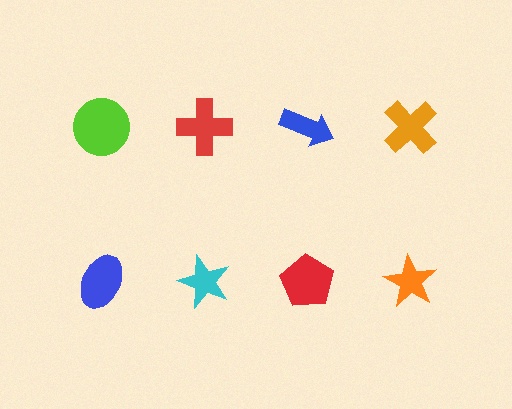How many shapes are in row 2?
4 shapes.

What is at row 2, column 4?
An orange star.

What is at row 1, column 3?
A blue arrow.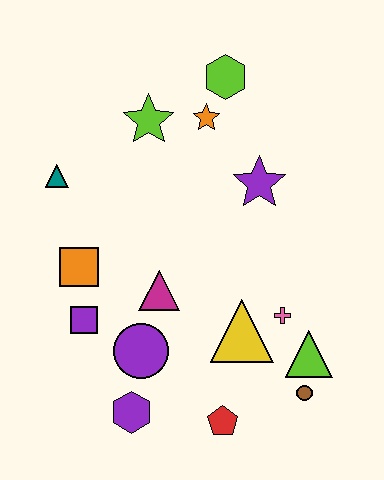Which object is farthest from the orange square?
The brown circle is farthest from the orange square.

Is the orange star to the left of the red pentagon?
Yes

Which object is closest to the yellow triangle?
The pink cross is closest to the yellow triangle.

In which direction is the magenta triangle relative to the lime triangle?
The magenta triangle is to the left of the lime triangle.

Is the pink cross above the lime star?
No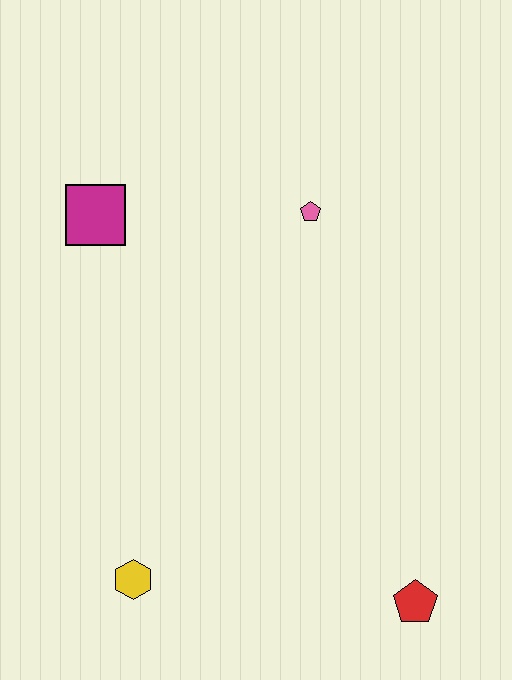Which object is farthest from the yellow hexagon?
The pink pentagon is farthest from the yellow hexagon.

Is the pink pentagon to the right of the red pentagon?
No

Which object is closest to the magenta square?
The pink pentagon is closest to the magenta square.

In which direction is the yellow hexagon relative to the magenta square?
The yellow hexagon is below the magenta square.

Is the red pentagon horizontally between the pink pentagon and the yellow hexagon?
No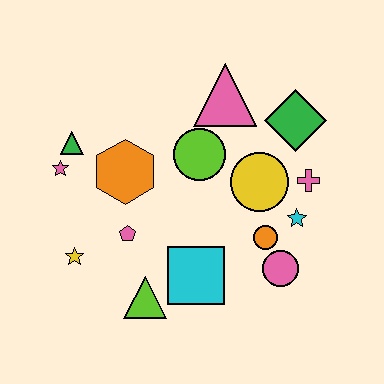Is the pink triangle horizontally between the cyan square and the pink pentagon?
No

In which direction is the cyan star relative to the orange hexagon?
The cyan star is to the right of the orange hexagon.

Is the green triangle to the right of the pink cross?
No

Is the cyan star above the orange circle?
Yes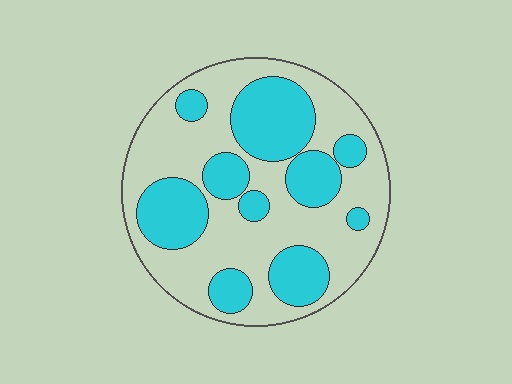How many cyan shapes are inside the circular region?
10.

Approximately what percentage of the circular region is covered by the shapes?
Approximately 40%.